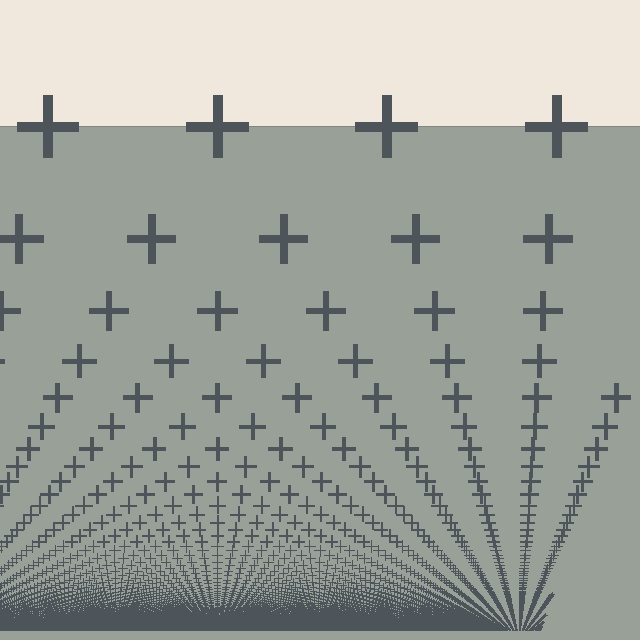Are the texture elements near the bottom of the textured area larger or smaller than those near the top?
Smaller. The gradient is inverted — elements near the bottom are smaller and denser.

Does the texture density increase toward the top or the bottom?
Density increases toward the bottom.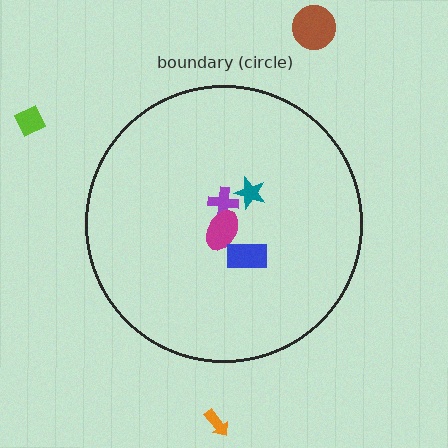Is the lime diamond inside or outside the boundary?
Outside.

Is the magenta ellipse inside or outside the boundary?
Inside.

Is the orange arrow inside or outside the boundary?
Outside.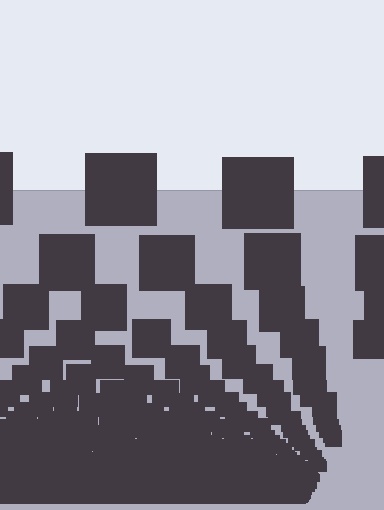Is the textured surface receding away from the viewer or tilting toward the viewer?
The surface appears to tilt toward the viewer. Texture elements get larger and sparser toward the top.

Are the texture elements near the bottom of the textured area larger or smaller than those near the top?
Smaller. The gradient is inverted — elements near the bottom are smaller and denser.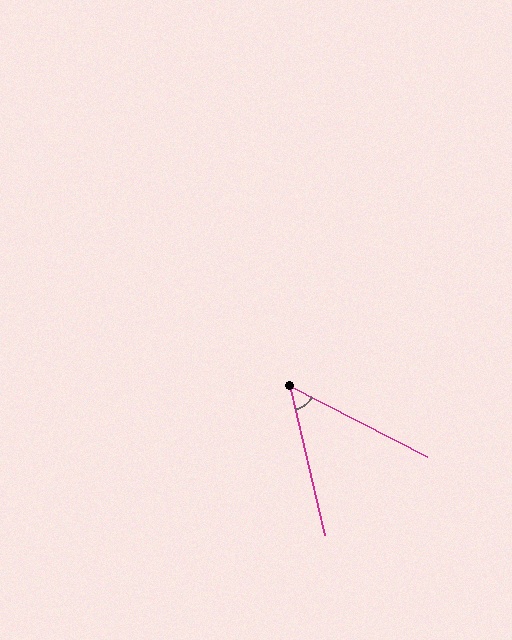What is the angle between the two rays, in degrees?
Approximately 50 degrees.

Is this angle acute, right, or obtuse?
It is acute.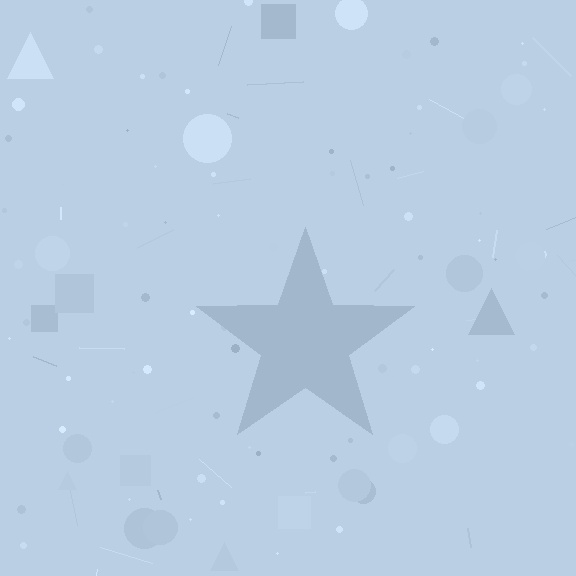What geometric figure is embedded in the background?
A star is embedded in the background.